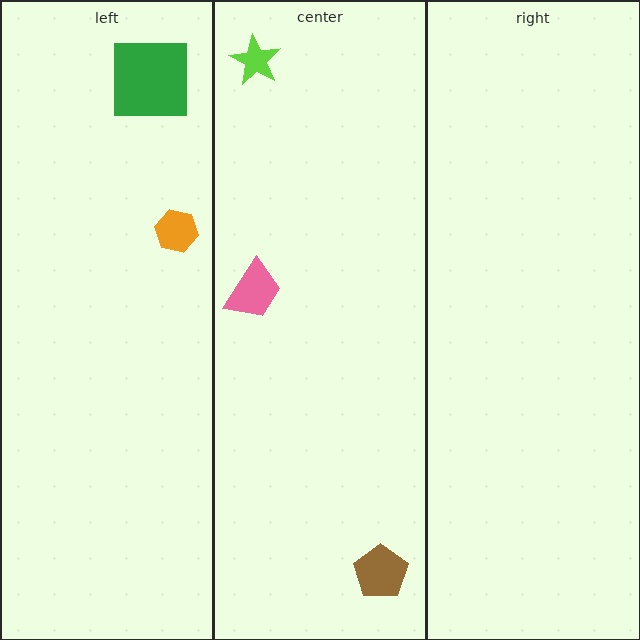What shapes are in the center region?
The pink trapezoid, the lime star, the brown pentagon.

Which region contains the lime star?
The center region.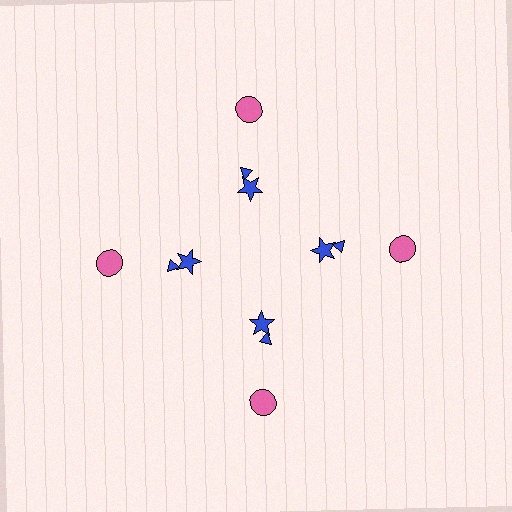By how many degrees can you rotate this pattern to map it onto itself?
The pattern maps onto itself every 90 degrees of rotation.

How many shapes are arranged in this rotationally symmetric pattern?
There are 12 shapes, arranged in 4 groups of 3.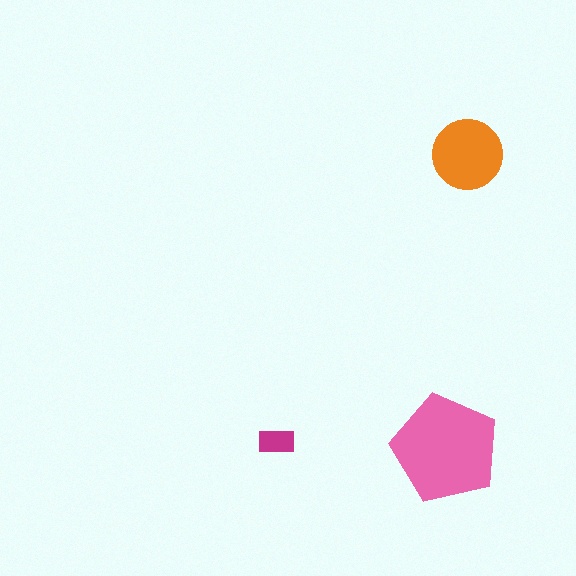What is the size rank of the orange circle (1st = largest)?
2nd.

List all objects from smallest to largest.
The magenta rectangle, the orange circle, the pink pentagon.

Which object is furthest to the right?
The orange circle is rightmost.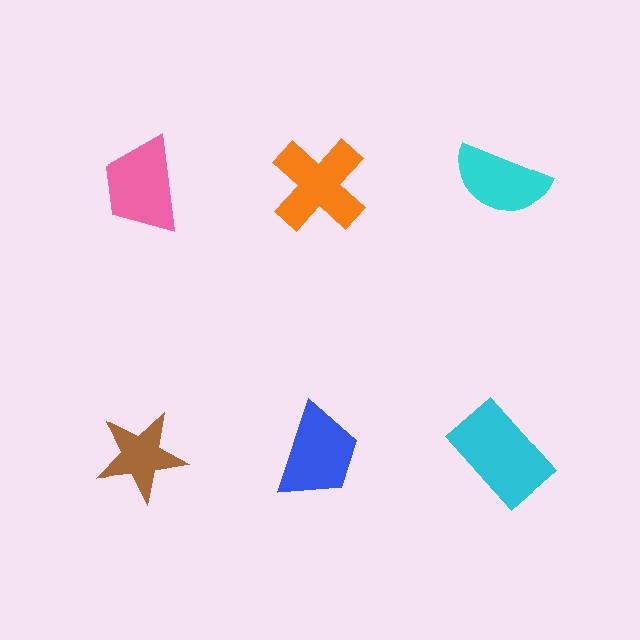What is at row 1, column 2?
An orange cross.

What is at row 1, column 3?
A cyan semicircle.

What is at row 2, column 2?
A blue trapezoid.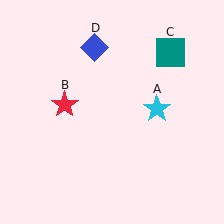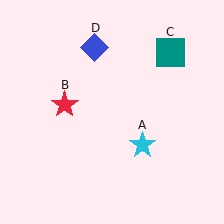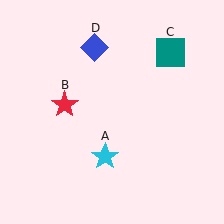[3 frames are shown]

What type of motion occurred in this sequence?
The cyan star (object A) rotated clockwise around the center of the scene.